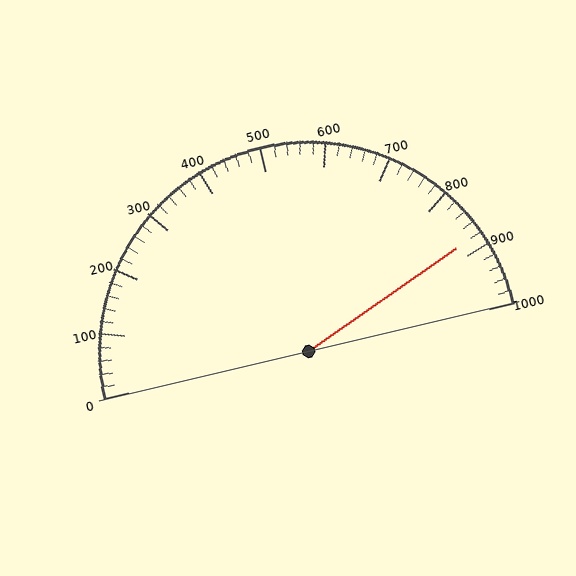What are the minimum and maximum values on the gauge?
The gauge ranges from 0 to 1000.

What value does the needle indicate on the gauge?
The needle indicates approximately 880.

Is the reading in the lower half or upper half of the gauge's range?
The reading is in the upper half of the range (0 to 1000).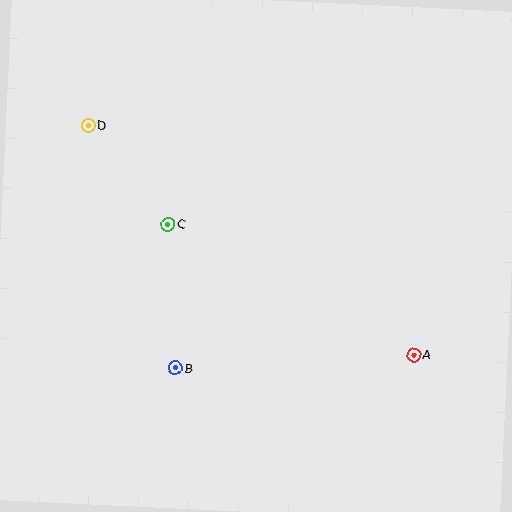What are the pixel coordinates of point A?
Point A is at (414, 355).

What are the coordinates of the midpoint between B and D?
The midpoint between B and D is at (132, 247).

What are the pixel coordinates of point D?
Point D is at (88, 125).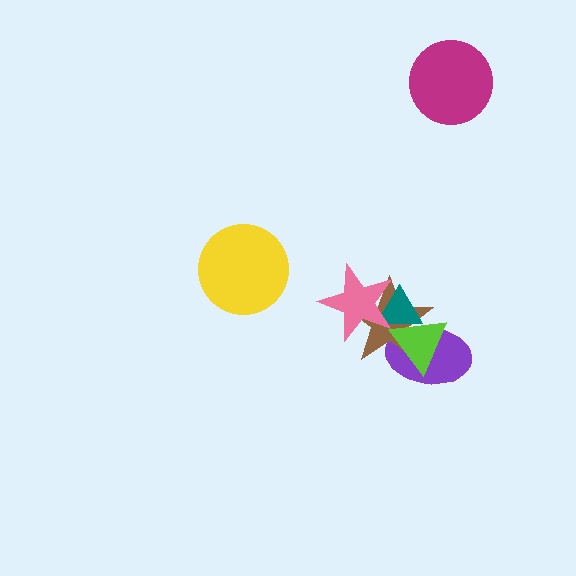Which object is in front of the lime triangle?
The teal triangle is in front of the lime triangle.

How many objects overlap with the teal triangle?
4 objects overlap with the teal triangle.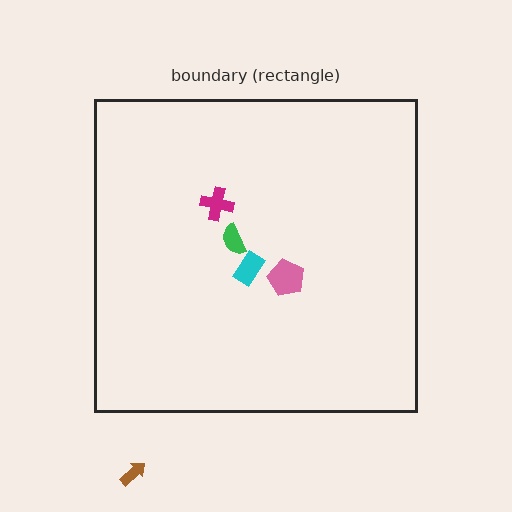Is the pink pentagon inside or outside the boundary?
Inside.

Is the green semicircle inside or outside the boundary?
Inside.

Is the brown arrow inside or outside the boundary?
Outside.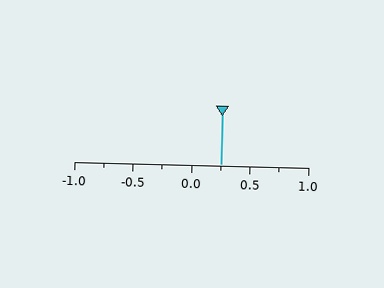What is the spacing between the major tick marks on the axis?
The major ticks are spaced 0.5 apart.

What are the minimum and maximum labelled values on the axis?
The axis runs from -1.0 to 1.0.